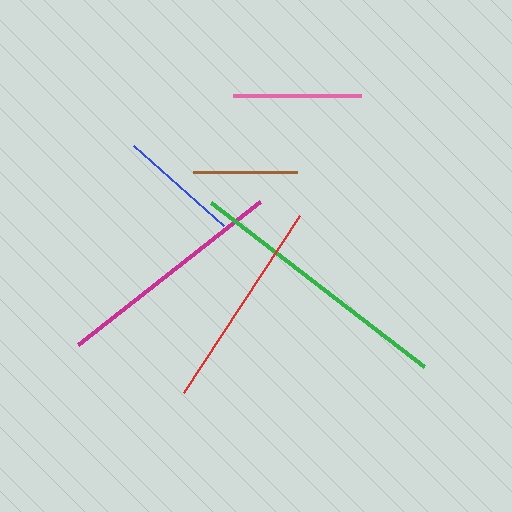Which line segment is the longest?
The green line is the longest at approximately 269 pixels.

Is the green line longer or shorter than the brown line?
The green line is longer than the brown line.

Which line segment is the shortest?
The brown line is the shortest at approximately 104 pixels.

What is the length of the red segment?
The red segment is approximately 211 pixels long.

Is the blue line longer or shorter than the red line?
The red line is longer than the blue line.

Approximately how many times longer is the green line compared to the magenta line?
The green line is approximately 1.2 times the length of the magenta line.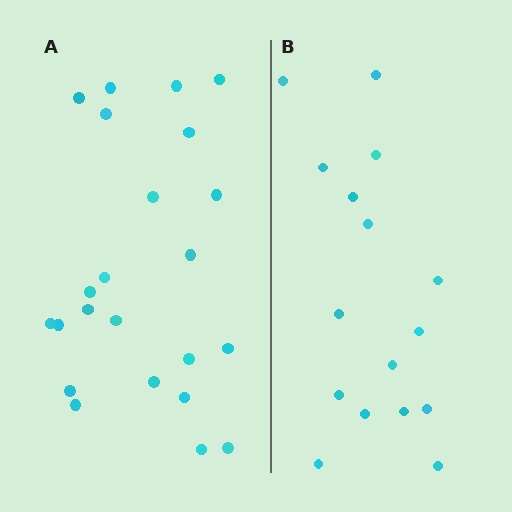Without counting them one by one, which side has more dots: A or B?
Region A (the left region) has more dots.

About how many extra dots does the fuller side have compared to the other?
Region A has roughly 8 or so more dots than region B.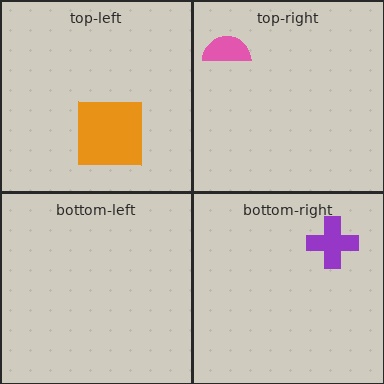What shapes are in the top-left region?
The orange square.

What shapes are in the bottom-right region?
The purple cross.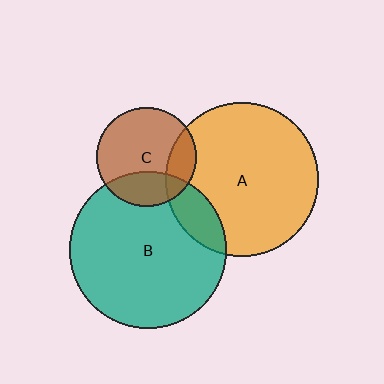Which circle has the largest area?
Circle B (teal).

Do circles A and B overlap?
Yes.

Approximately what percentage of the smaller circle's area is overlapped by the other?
Approximately 15%.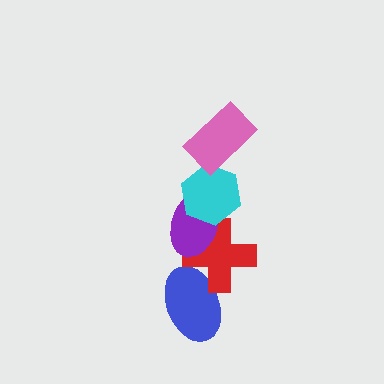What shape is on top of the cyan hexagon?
The pink rectangle is on top of the cyan hexagon.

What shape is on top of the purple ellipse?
The cyan hexagon is on top of the purple ellipse.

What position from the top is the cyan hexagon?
The cyan hexagon is 2nd from the top.